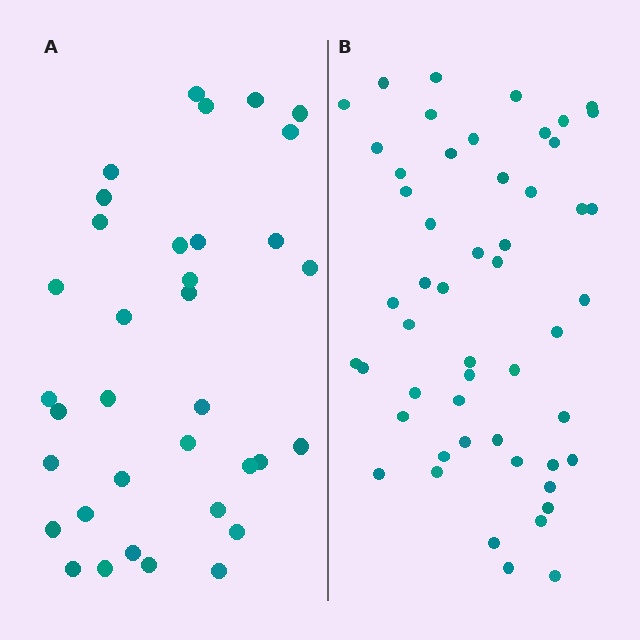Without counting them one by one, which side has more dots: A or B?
Region B (the right region) has more dots.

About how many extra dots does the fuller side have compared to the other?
Region B has approximately 15 more dots than region A.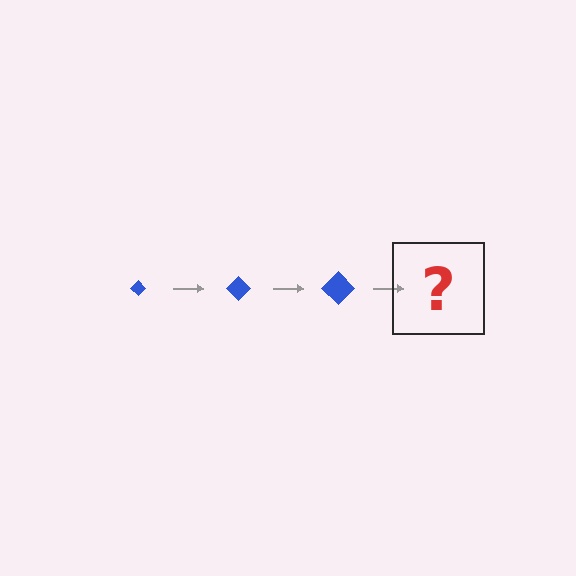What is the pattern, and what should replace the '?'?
The pattern is that the diamond gets progressively larger each step. The '?' should be a blue diamond, larger than the previous one.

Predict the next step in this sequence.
The next step is a blue diamond, larger than the previous one.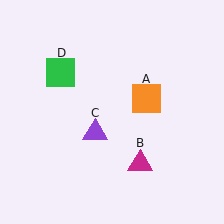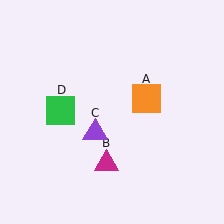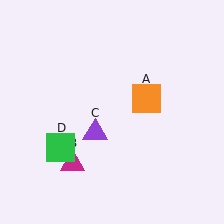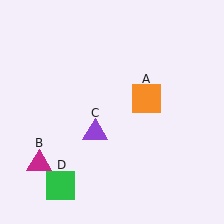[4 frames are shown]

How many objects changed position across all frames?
2 objects changed position: magenta triangle (object B), green square (object D).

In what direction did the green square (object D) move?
The green square (object D) moved down.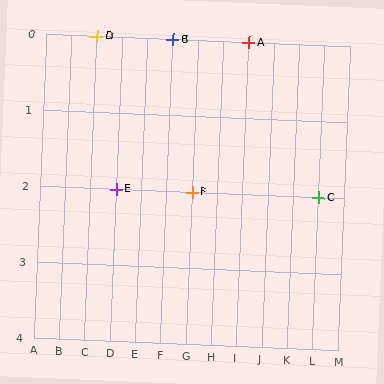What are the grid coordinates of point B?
Point B is at grid coordinates (F, 0).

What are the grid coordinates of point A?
Point A is at grid coordinates (I, 0).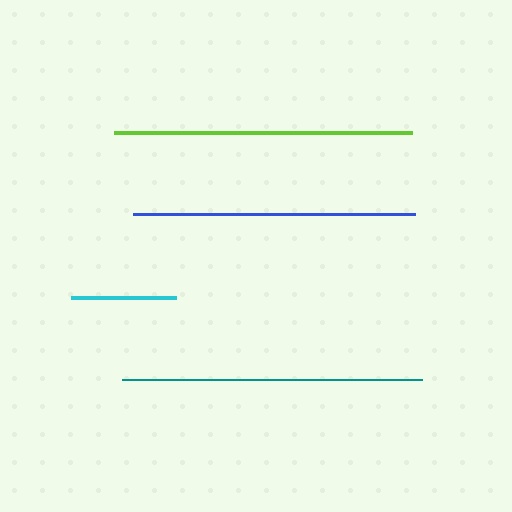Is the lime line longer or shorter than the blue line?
The lime line is longer than the blue line.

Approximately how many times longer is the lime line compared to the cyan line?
The lime line is approximately 2.8 times the length of the cyan line.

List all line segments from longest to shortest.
From longest to shortest: teal, lime, blue, cyan.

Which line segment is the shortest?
The cyan line is the shortest at approximately 105 pixels.